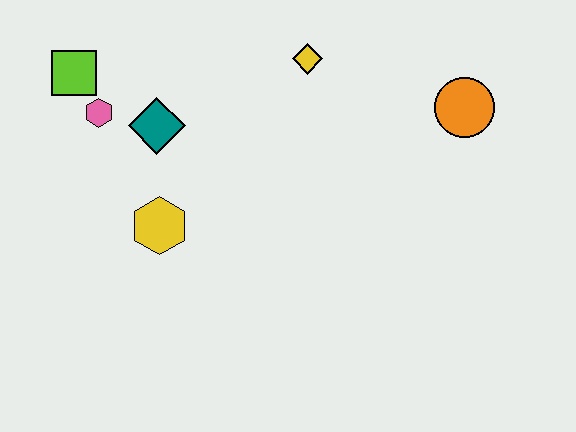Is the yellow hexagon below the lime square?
Yes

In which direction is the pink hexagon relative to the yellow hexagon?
The pink hexagon is above the yellow hexagon.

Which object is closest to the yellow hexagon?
The teal diamond is closest to the yellow hexagon.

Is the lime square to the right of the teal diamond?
No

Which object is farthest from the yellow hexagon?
The orange circle is farthest from the yellow hexagon.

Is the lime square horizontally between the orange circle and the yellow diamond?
No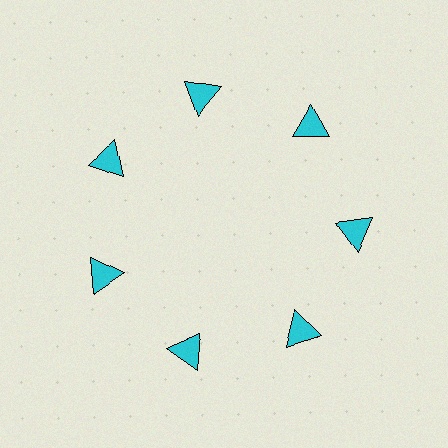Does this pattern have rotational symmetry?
Yes, this pattern has 7-fold rotational symmetry. It looks the same after rotating 51 degrees around the center.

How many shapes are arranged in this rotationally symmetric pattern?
There are 7 shapes, arranged in 7 groups of 1.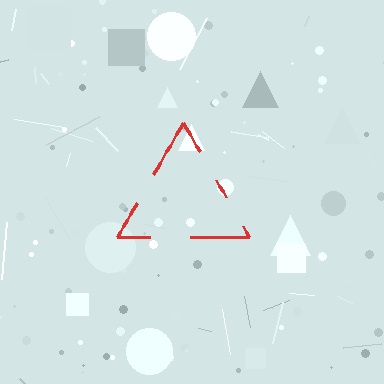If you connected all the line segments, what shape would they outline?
They would outline a triangle.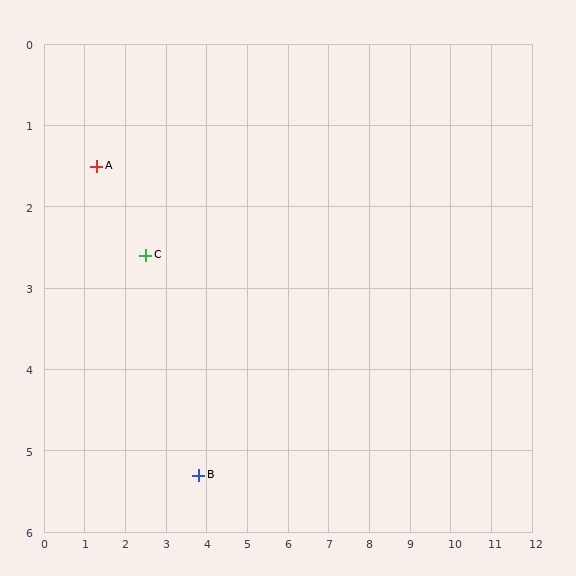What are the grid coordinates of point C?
Point C is at approximately (2.5, 2.6).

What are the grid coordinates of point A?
Point A is at approximately (1.3, 1.5).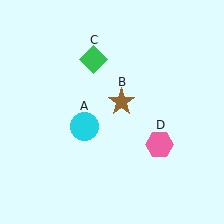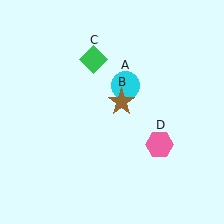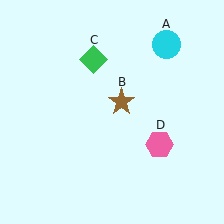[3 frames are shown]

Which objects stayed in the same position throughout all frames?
Brown star (object B) and green diamond (object C) and pink hexagon (object D) remained stationary.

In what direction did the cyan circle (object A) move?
The cyan circle (object A) moved up and to the right.